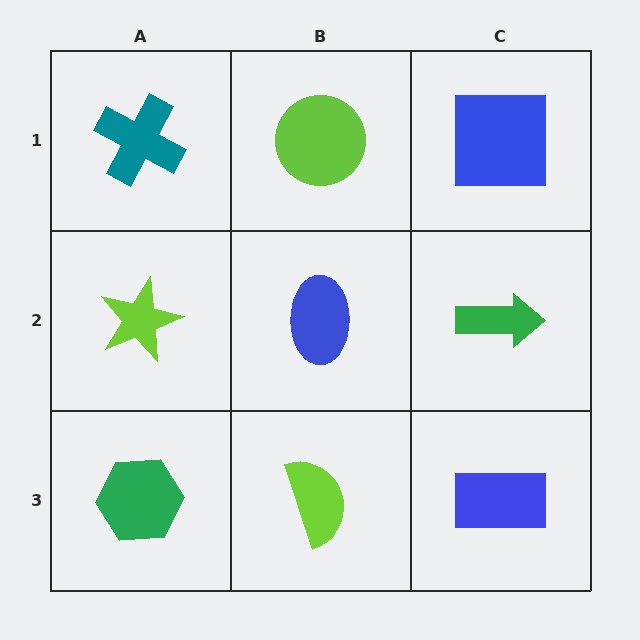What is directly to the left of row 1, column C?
A lime circle.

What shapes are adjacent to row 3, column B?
A blue ellipse (row 2, column B), a green hexagon (row 3, column A), a blue rectangle (row 3, column C).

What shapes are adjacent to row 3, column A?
A lime star (row 2, column A), a lime semicircle (row 3, column B).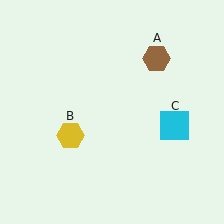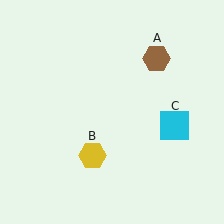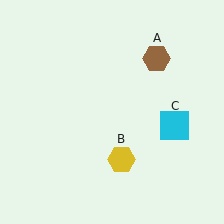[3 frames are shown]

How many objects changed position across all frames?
1 object changed position: yellow hexagon (object B).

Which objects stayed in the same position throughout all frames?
Brown hexagon (object A) and cyan square (object C) remained stationary.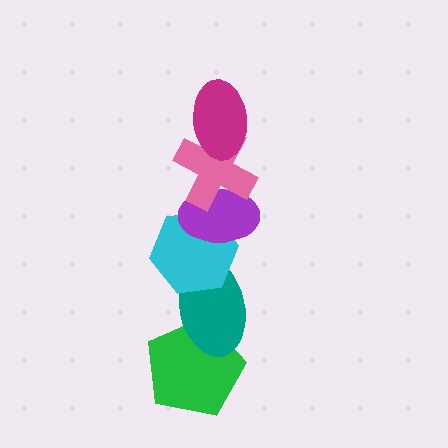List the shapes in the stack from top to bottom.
From top to bottom: the magenta ellipse, the pink cross, the purple ellipse, the cyan hexagon, the teal ellipse, the green pentagon.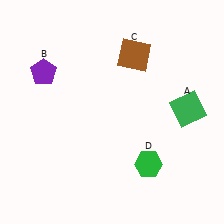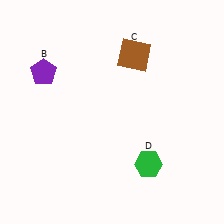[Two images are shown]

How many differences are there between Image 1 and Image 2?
There is 1 difference between the two images.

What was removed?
The green square (A) was removed in Image 2.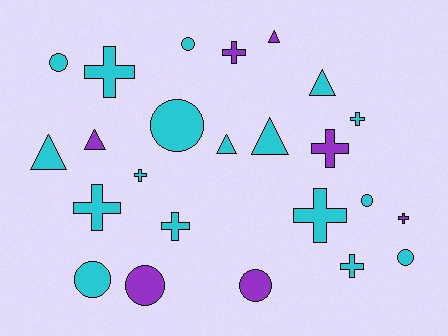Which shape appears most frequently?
Cross, with 10 objects.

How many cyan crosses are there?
There are 7 cyan crosses.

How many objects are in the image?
There are 24 objects.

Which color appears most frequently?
Cyan, with 17 objects.